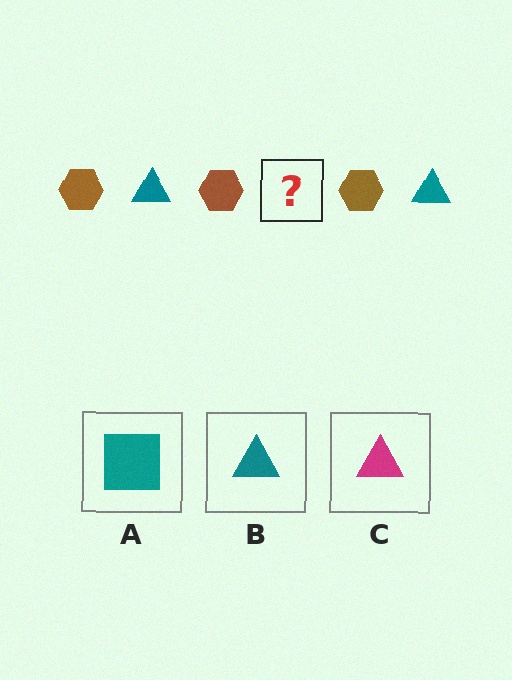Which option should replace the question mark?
Option B.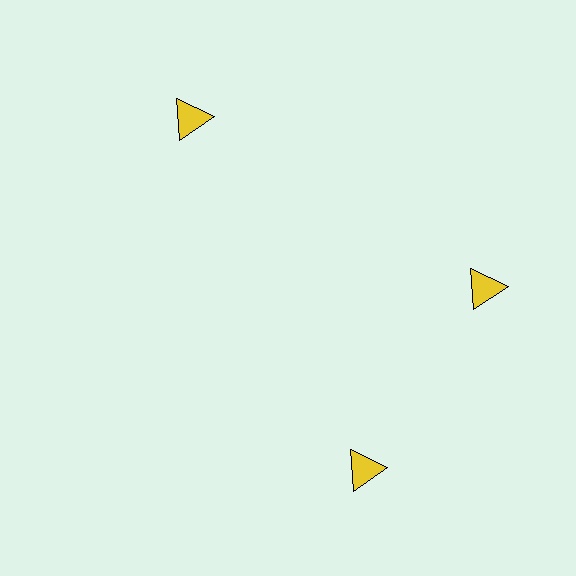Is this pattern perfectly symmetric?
No. The 3 yellow triangles are arranged in a ring, but one element near the 7 o'clock position is rotated out of alignment along the ring, breaking the 3-fold rotational symmetry.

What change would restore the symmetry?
The symmetry would be restored by rotating it back into even spacing with its neighbors so that all 3 triangles sit at equal angles and equal distance from the center.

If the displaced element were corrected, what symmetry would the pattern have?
It would have 3-fold rotational symmetry — the pattern would map onto itself every 120 degrees.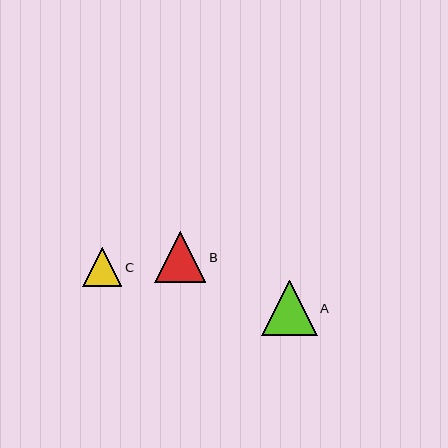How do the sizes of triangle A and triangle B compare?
Triangle A and triangle B are approximately the same size.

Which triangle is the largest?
Triangle A is the largest with a size of approximately 55 pixels.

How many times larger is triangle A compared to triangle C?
Triangle A is approximately 1.4 times the size of triangle C.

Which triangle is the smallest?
Triangle C is the smallest with a size of approximately 39 pixels.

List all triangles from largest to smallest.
From largest to smallest: A, B, C.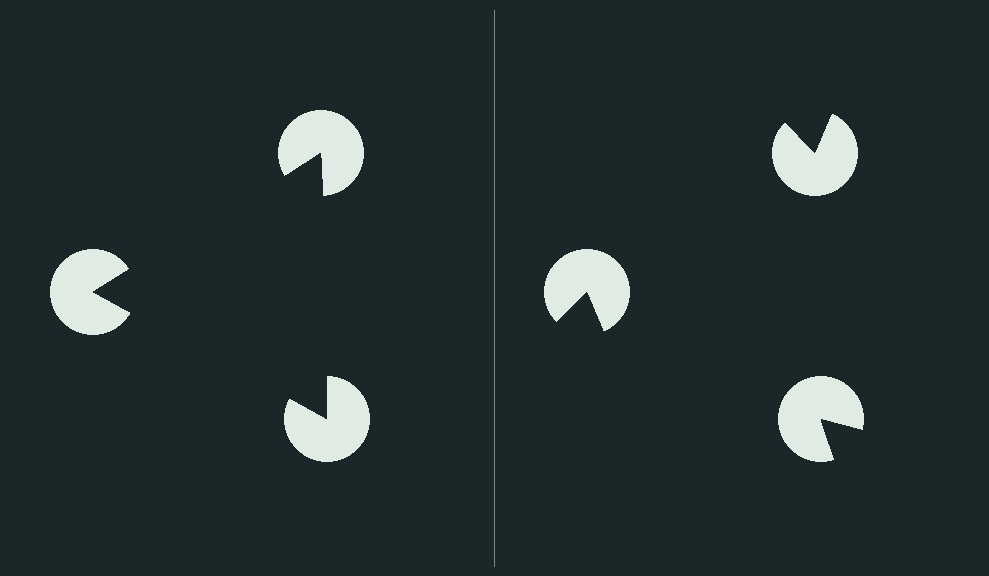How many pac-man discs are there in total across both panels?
6 — 3 on each side.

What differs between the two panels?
The pac-man discs are positioned identically on both sides; only the wedge orientations differ. On the left they align to a triangle; on the right they are misaligned.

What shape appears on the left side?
An illusory triangle.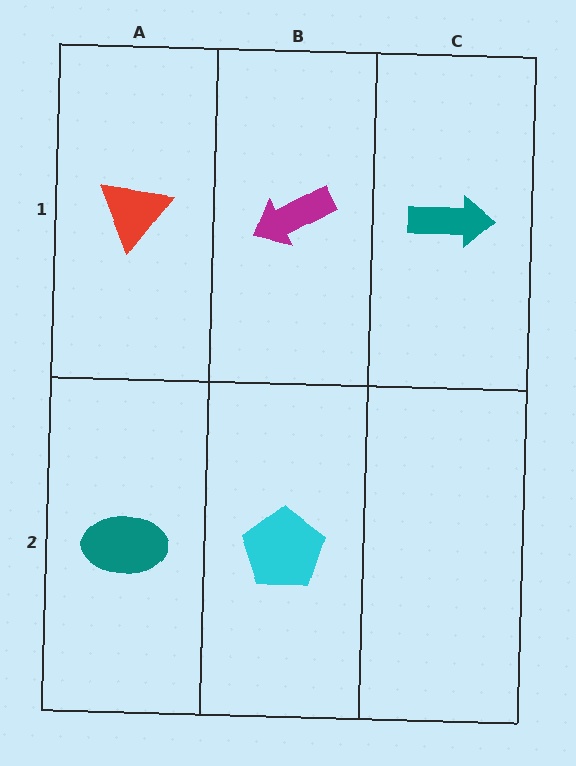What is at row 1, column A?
A red triangle.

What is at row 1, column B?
A magenta arrow.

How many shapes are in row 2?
2 shapes.